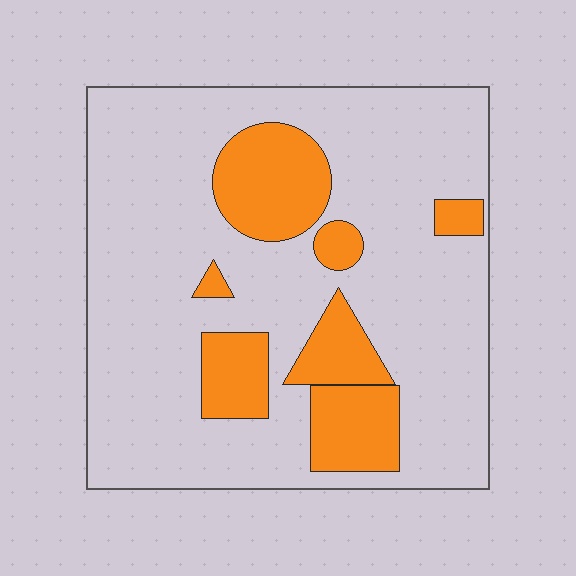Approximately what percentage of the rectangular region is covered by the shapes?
Approximately 20%.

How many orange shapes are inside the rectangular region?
7.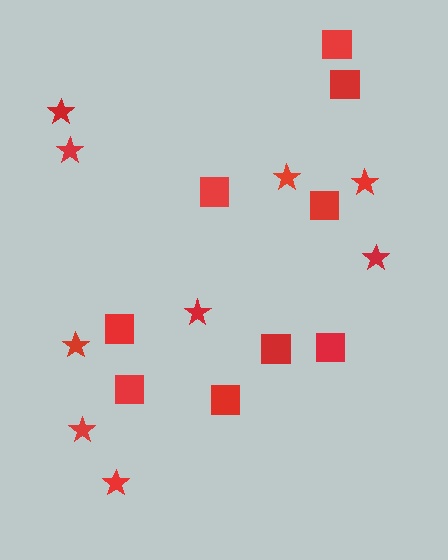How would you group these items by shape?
There are 2 groups: one group of squares (9) and one group of stars (9).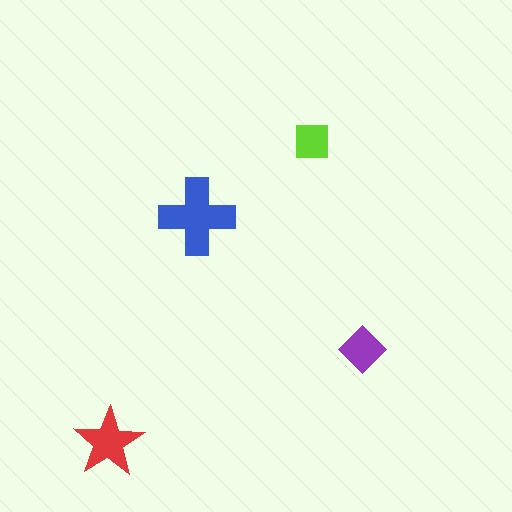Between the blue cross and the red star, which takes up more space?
The blue cross.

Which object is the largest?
The blue cross.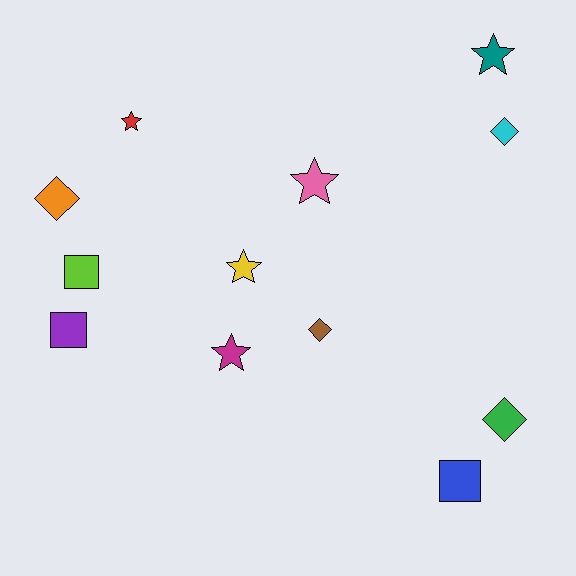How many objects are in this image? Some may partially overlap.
There are 12 objects.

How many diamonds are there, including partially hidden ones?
There are 4 diamonds.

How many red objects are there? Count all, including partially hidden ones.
There is 1 red object.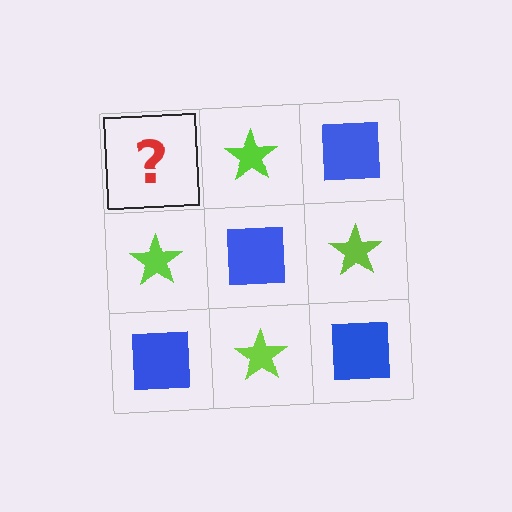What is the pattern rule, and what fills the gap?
The rule is that it alternates blue square and lime star in a checkerboard pattern. The gap should be filled with a blue square.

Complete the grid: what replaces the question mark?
The question mark should be replaced with a blue square.